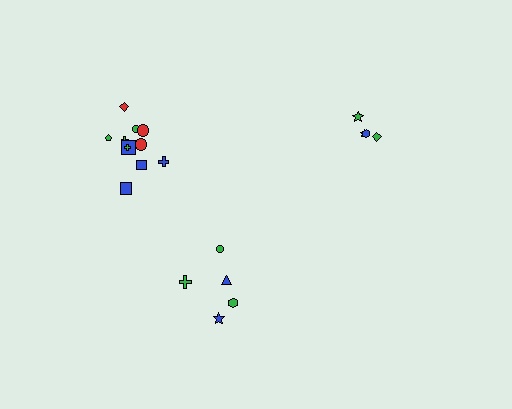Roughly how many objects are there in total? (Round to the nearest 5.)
Roughly 20 objects in total.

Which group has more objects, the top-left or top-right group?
The top-left group.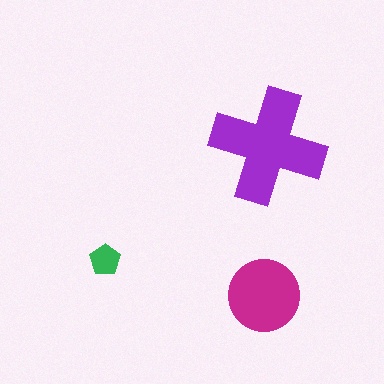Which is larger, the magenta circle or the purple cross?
The purple cross.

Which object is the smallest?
The green pentagon.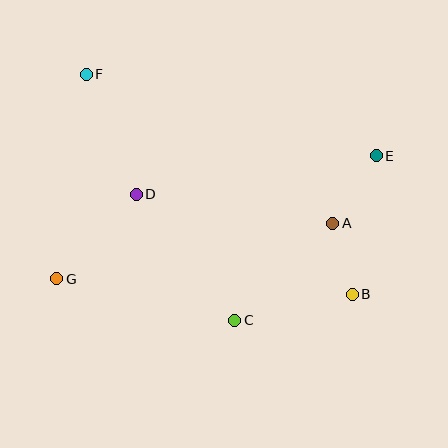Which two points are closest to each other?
Points A and B are closest to each other.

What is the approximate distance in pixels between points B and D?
The distance between B and D is approximately 238 pixels.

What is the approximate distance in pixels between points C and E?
The distance between C and E is approximately 217 pixels.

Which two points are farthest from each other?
Points B and F are farthest from each other.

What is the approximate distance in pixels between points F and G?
The distance between F and G is approximately 207 pixels.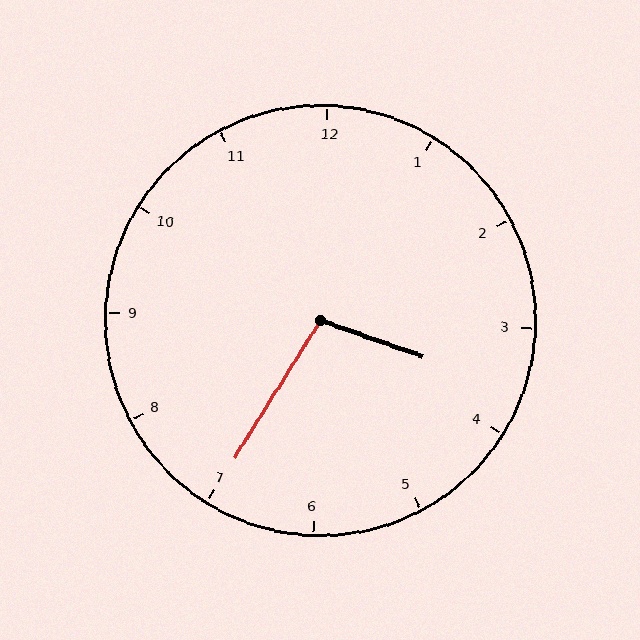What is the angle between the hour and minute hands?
Approximately 102 degrees.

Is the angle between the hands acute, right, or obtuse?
It is obtuse.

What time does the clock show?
3:35.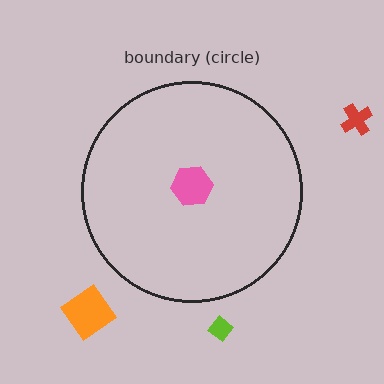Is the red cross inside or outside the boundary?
Outside.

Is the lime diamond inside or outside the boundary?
Outside.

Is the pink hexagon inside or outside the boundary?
Inside.